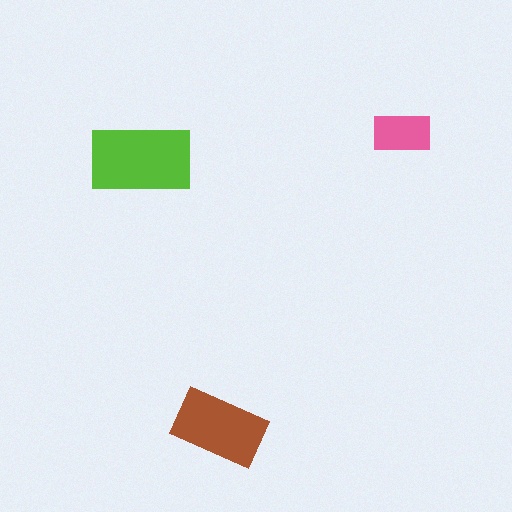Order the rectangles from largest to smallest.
the lime one, the brown one, the pink one.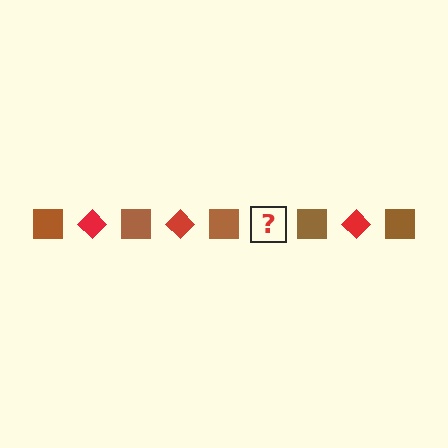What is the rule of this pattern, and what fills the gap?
The rule is that the pattern alternates between brown square and red diamond. The gap should be filled with a red diamond.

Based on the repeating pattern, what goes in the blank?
The blank should be a red diamond.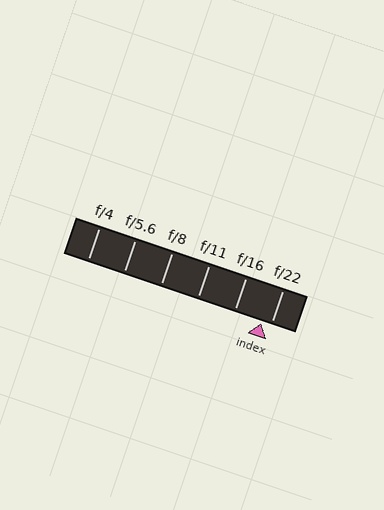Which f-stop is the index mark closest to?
The index mark is closest to f/22.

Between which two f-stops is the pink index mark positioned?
The index mark is between f/16 and f/22.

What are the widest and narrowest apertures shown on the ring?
The widest aperture shown is f/4 and the narrowest is f/22.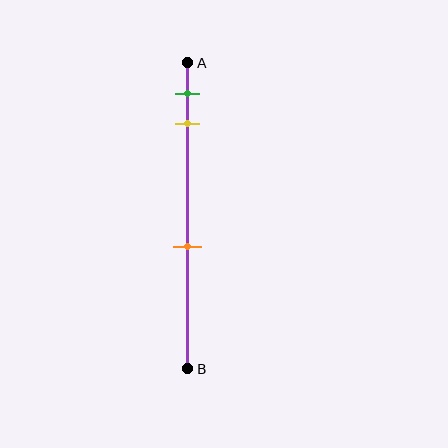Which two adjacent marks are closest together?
The green and yellow marks are the closest adjacent pair.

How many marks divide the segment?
There are 3 marks dividing the segment.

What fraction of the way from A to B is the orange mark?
The orange mark is approximately 60% (0.6) of the way from A to B.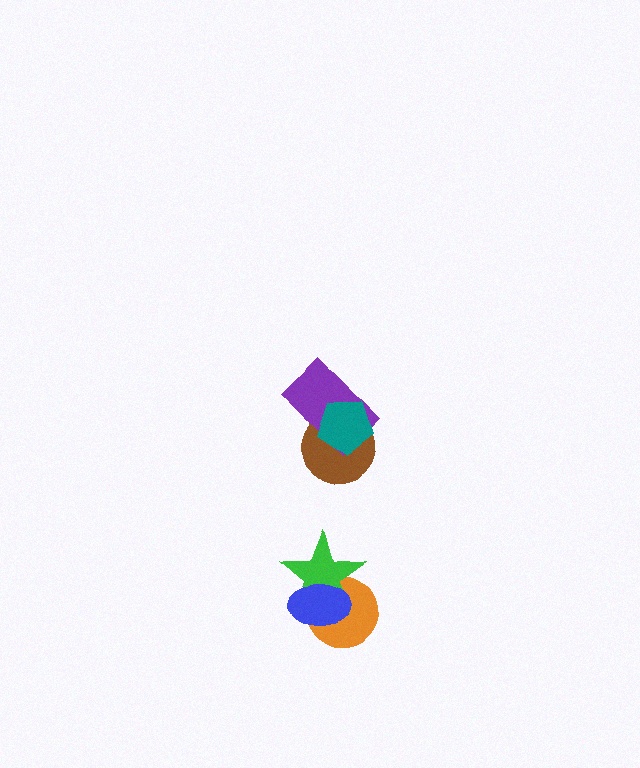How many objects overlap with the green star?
2 objects overlap with the green star.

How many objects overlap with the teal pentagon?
2 objects overlap with the teal pentagon.